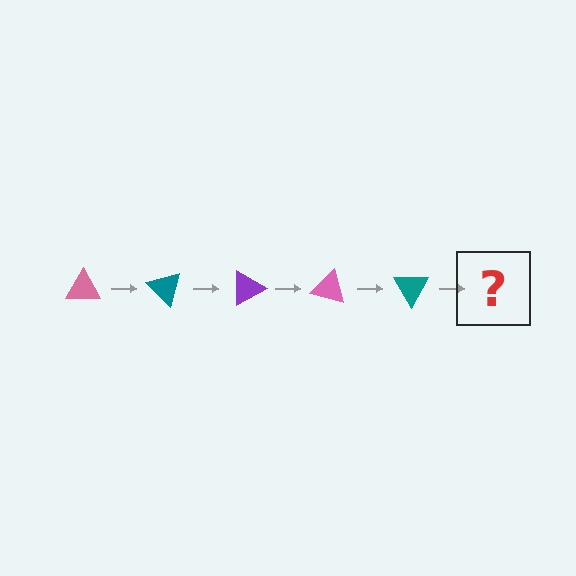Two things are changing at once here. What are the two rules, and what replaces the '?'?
The two rules are that it rotates 45 degrees each step and the color cycles through pink, teal, and purple. The '?' should be a purple triangle, rotated 225 degrees from the start.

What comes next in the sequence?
The next element should be a purple triangle, rotated 225 degrees from the start.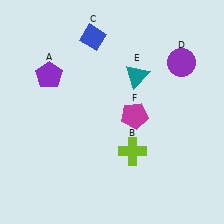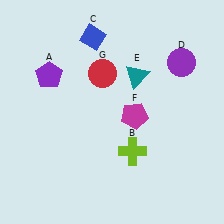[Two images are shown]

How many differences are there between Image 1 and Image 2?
There is 1 difference between the two images.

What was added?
A red circle (G) was added in Image 2.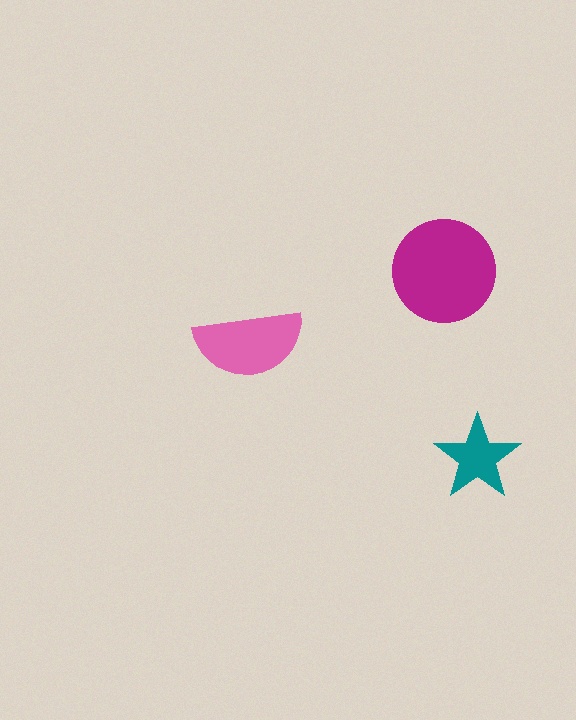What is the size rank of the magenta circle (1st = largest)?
1st.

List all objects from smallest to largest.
The teal star, the pink semicircle, the magenta circle.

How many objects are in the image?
There are 3 objects in the image.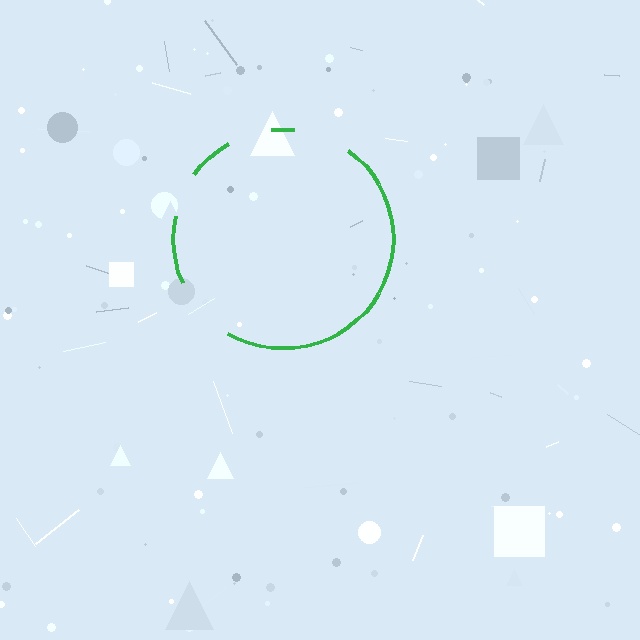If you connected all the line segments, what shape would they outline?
They would outline a circle.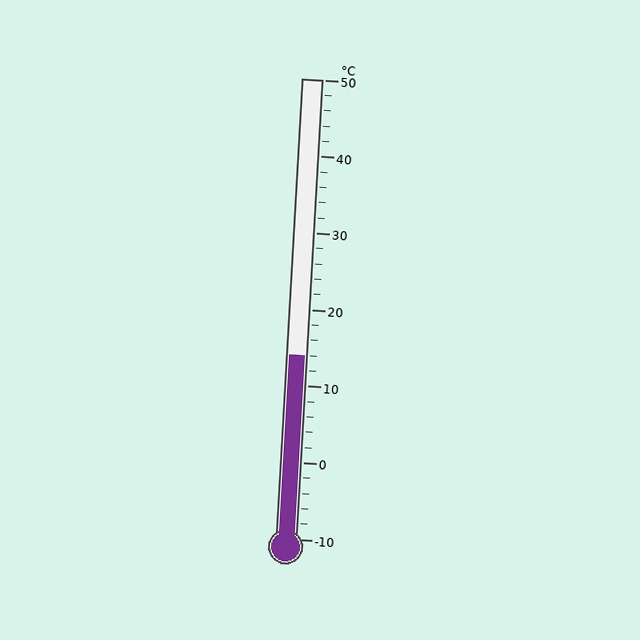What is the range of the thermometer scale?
The thermometer scale ranges from -10°C to 50°C.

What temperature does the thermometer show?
The thermometer shows approximately 14°C.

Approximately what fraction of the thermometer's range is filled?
The thermometer is filled to approximately 40% of its range.